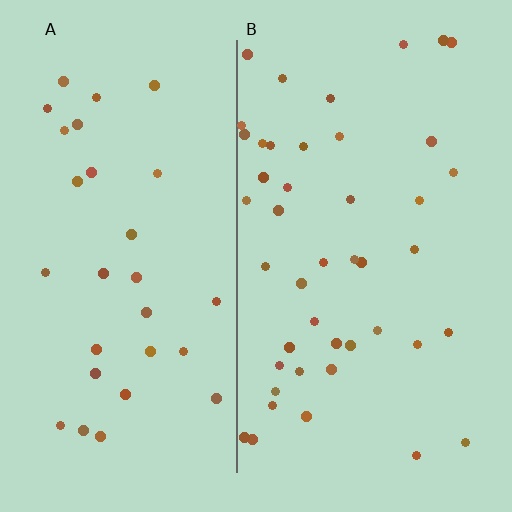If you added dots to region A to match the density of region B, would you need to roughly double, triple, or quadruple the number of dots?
Approximately double.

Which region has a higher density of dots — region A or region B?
B (the right).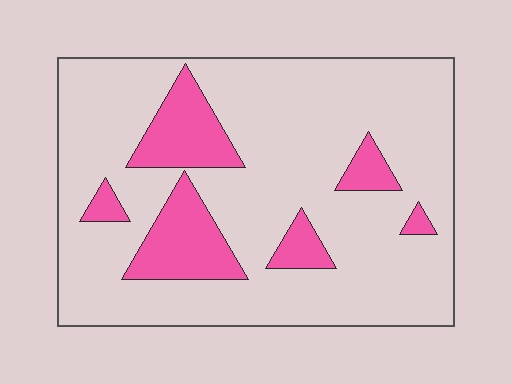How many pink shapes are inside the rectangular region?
6.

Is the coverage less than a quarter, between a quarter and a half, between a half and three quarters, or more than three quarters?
Less than a quarter.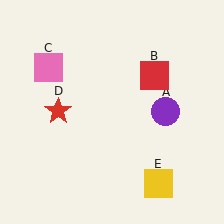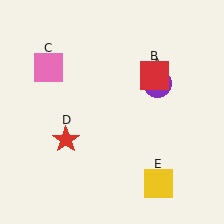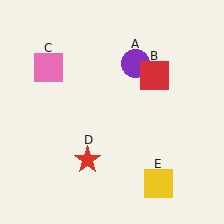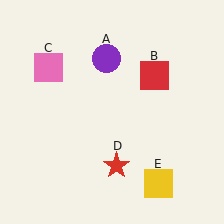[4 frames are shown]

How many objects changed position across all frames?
2 objects changed position: purple circle (object A), red star (object D).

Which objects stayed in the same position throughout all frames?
Red square (object B) and pink square (object C) and yellow square (object E) remained stationary.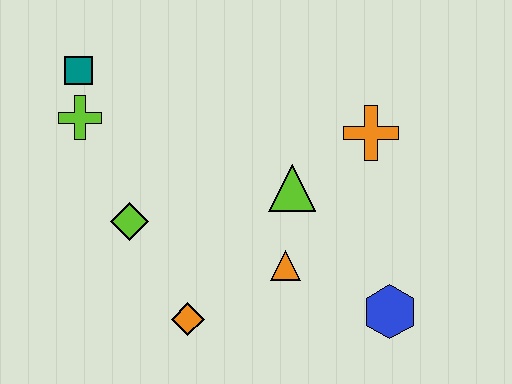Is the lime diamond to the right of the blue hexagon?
No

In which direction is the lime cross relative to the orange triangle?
The lime cross is to the left of the orange triangle.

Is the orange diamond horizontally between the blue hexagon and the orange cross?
No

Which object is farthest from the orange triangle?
The teal square is farthest from the orange triangle.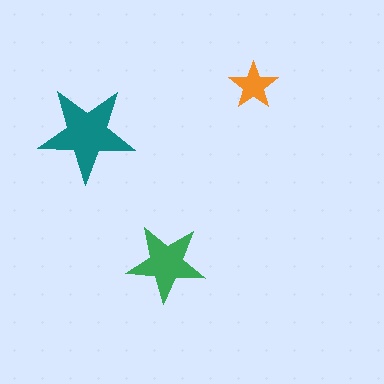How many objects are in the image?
There are 3 objects in the image.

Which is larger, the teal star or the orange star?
The teal one.